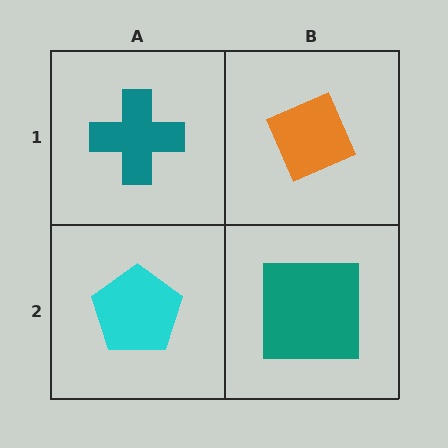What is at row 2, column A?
A cyan pentagon.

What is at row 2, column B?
A teal square.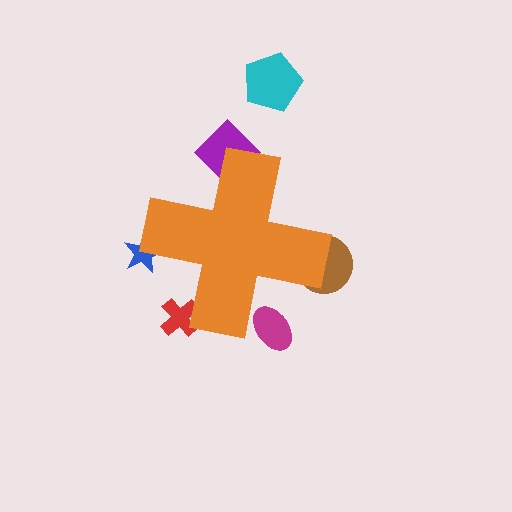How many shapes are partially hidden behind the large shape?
5 shapes are partially hidden.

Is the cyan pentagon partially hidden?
No, the cyan pentagon is fully visible.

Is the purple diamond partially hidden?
Yes, the purple diamond is partially hidden behind the orange cross.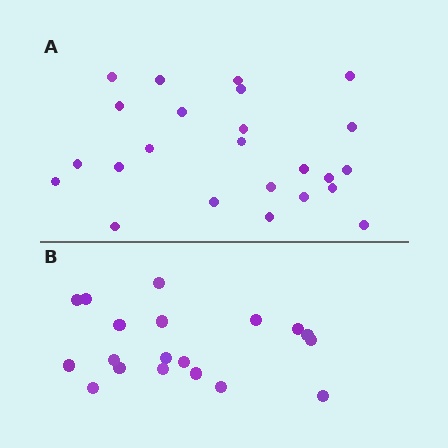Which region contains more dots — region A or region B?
Region A (the top region) has more dots.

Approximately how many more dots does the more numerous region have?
Region A has about 5 more dots than region B.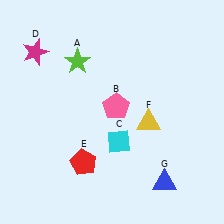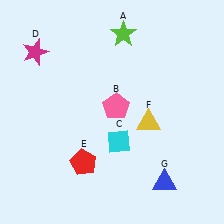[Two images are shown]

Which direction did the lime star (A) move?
The lime star (A) moved right.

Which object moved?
The lime star (A) moved right.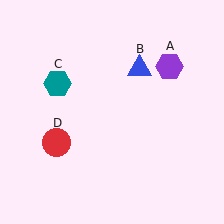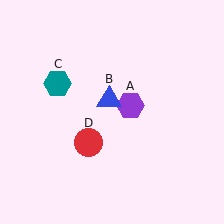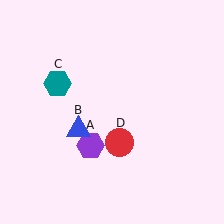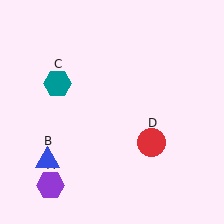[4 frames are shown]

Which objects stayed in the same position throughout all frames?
Teal hexagon (object C) remained stationary.